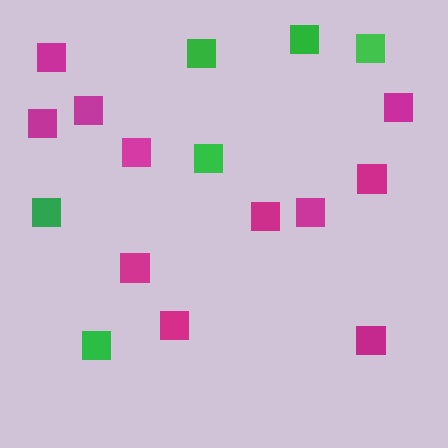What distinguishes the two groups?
There are 2 groups: one group of magenta squares (11) and one group of green squares (6).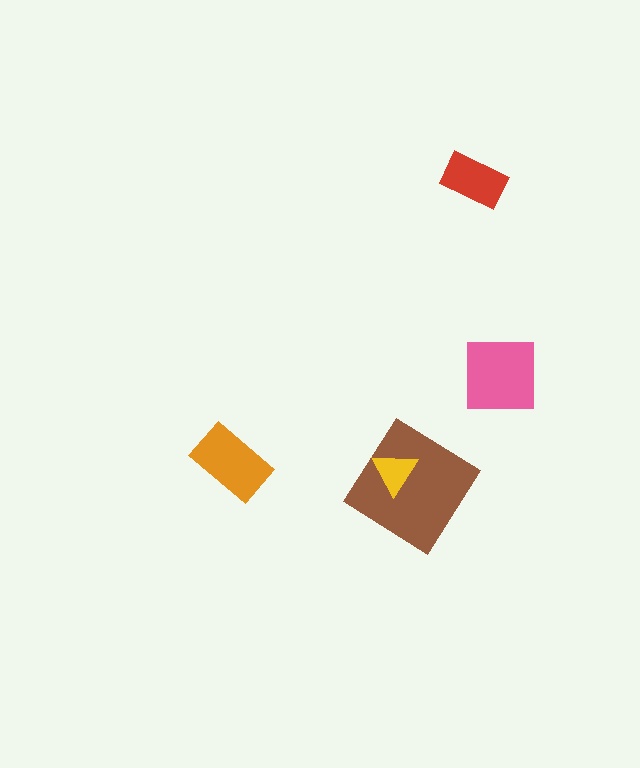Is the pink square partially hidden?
No, no other shape covers it.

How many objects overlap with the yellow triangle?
1 object overlaps with the yellow triangle.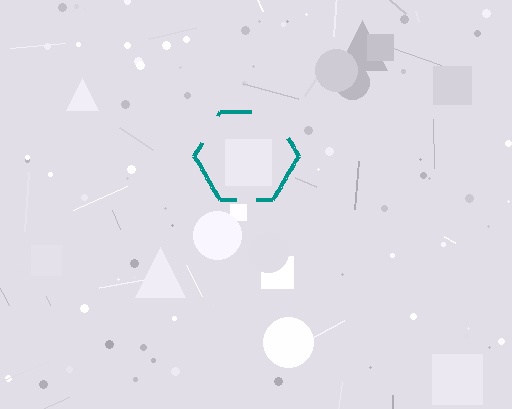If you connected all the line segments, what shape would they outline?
They would outline a hexagon.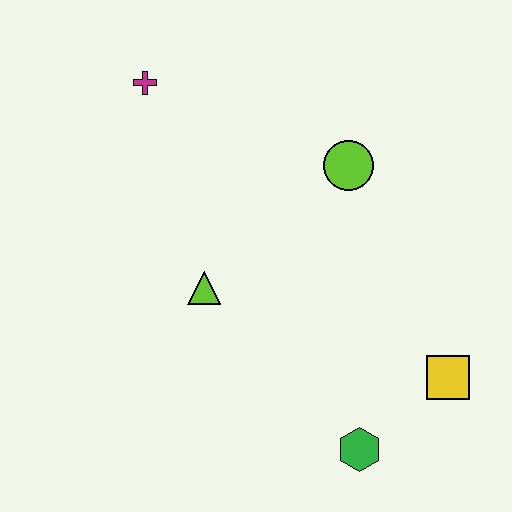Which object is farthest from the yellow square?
The magenta cross is farthest from the yellow square.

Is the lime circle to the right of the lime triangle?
Yes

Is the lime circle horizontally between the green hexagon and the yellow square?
No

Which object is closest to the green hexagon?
The yellow square is closest to the green hexagon.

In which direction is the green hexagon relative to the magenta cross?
The green hexagon is below the magenta cross.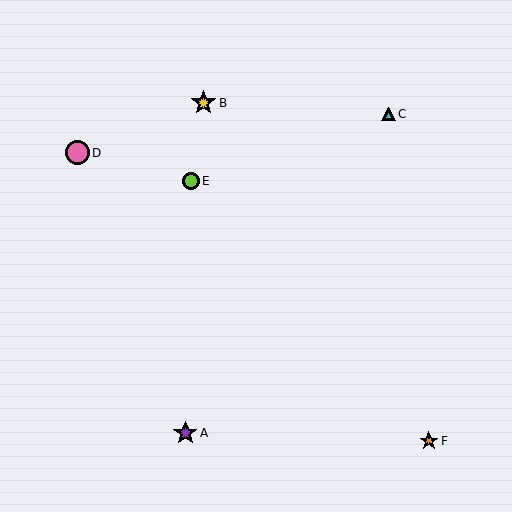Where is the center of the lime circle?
The center of the lime circle is at (191, 181).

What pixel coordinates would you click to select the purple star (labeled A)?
Click at (185, 433) to select the purple star A.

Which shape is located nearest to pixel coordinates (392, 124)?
The cyan triangle (labeled C) at (389, 114) is nearest to that location.